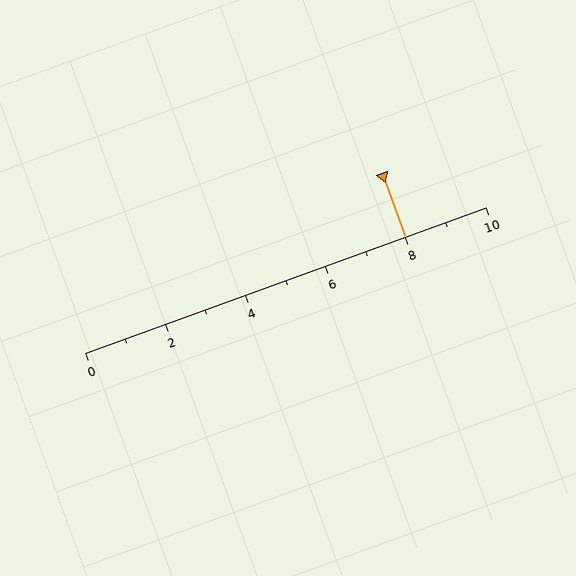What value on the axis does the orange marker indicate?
The marker indicates approximately 8.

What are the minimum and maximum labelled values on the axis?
The axis runs from 0 to 10.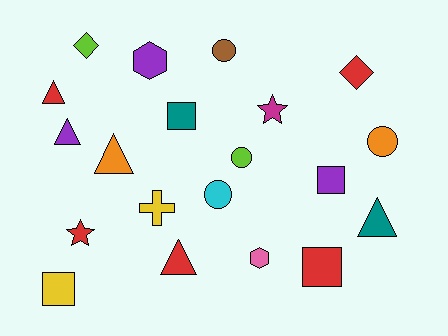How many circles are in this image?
There are 4 circles.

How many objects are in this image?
There are 20 objects.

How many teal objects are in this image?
There are 2 teal objects.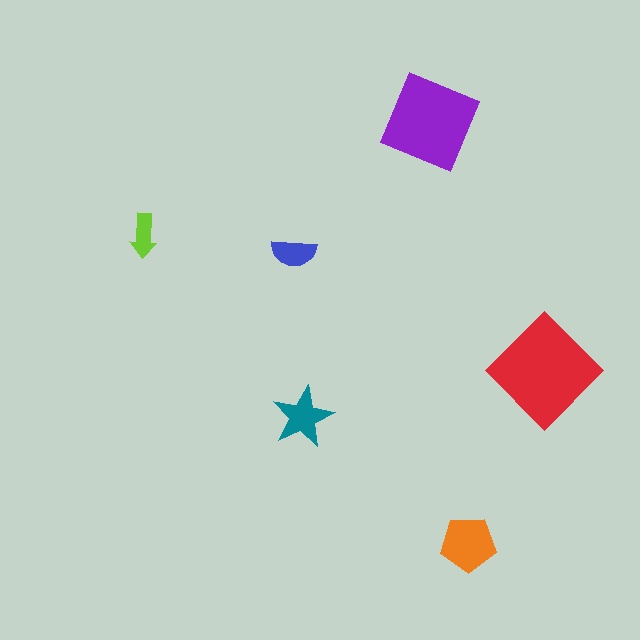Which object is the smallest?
The lime arrow.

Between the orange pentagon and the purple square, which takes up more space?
The purple square.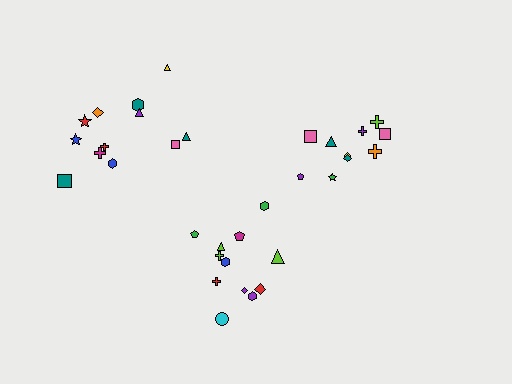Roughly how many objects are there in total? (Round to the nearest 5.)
Roughly 35 objects in total.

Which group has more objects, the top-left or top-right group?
The top-left group.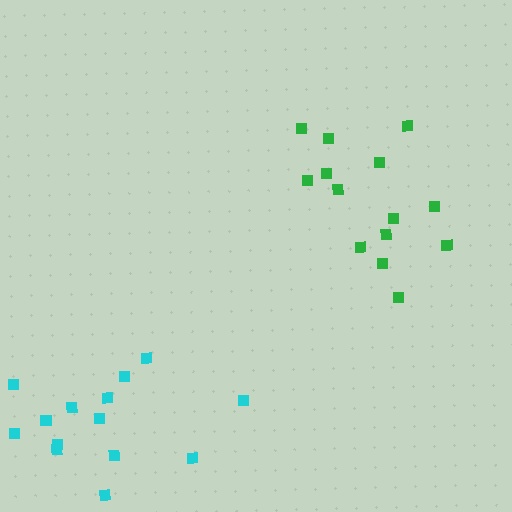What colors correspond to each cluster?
The clusters are colored: cyan, green.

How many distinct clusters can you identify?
There are 2 distinct clusters.